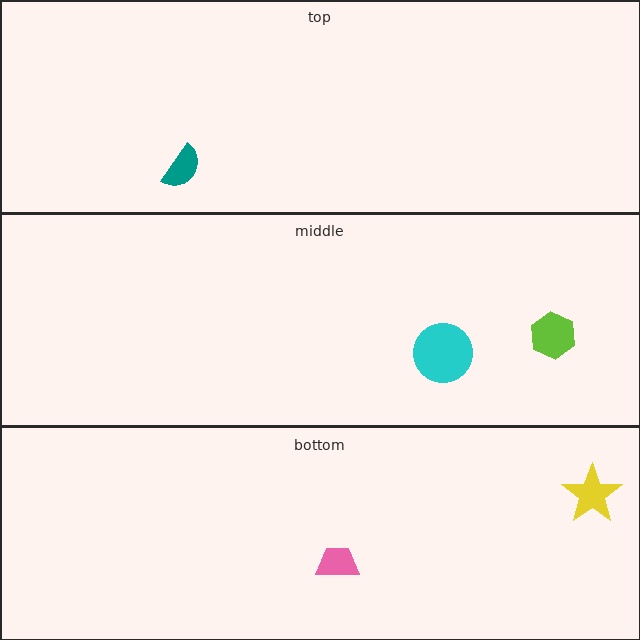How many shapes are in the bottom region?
2.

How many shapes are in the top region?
1.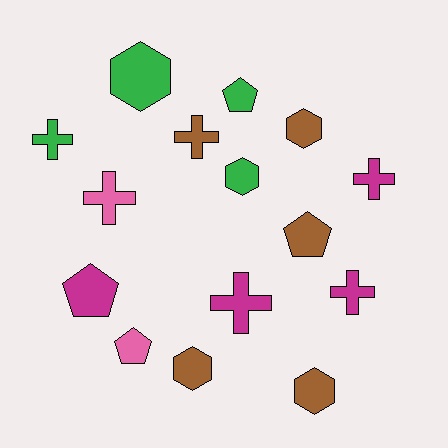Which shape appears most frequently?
Cross, with 6 objects.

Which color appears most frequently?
Brown, with 5 objects.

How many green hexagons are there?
There are 2 green hexagons.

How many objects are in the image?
There are 15 objects.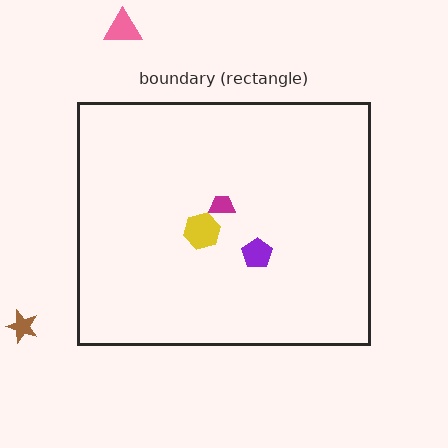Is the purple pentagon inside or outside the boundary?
Inside.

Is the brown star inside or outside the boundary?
Outside.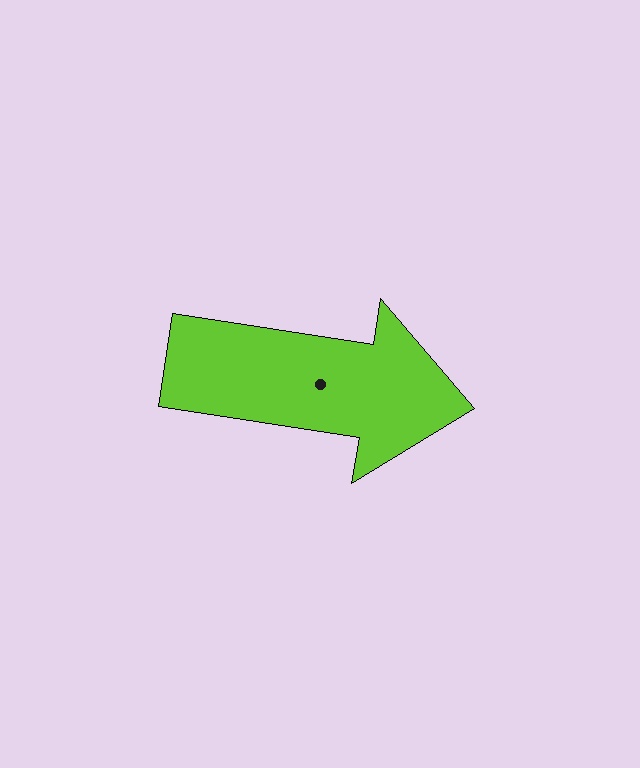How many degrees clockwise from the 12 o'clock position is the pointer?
Approximately 99 degrees.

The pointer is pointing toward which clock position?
Roughly 3 o'clock.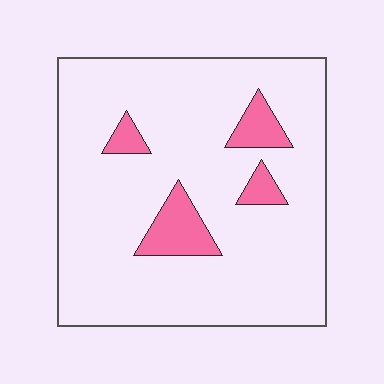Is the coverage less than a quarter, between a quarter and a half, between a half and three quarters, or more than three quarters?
Less than a quarter.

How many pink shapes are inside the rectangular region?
4.